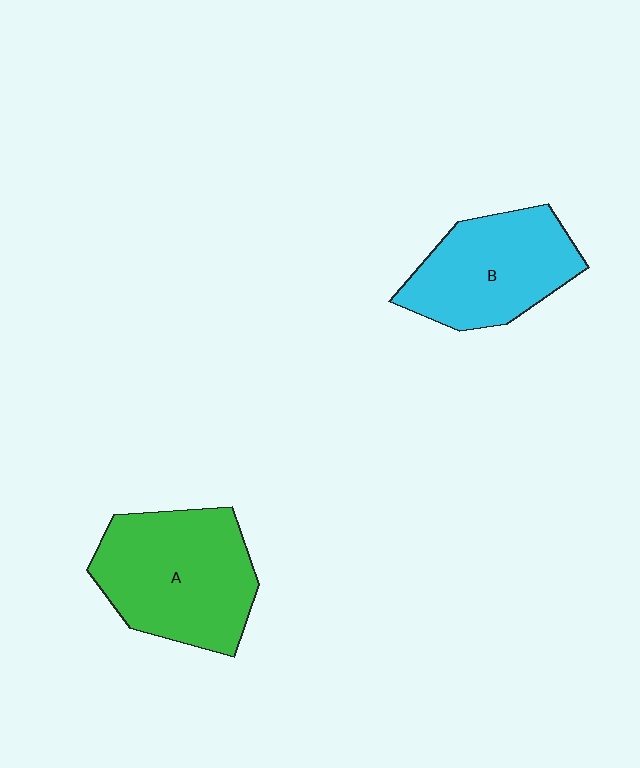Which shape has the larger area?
Shape A (green).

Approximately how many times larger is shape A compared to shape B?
Approximately 1.2 times.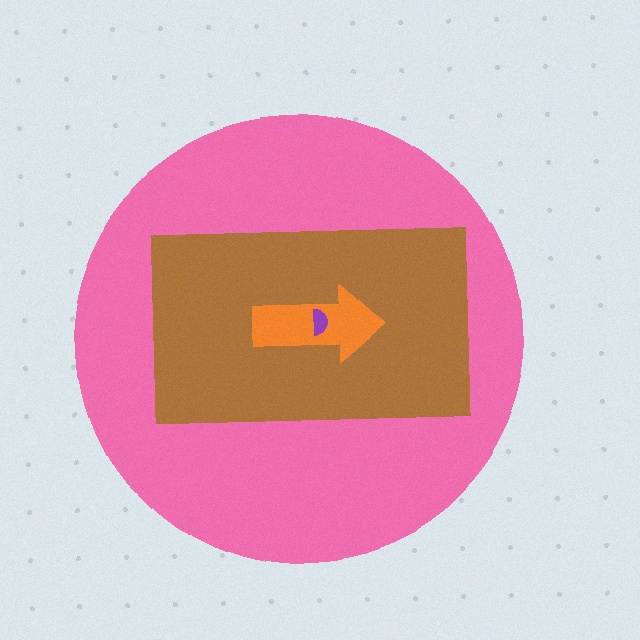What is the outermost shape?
The pink circle.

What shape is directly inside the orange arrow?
The purple semicircle.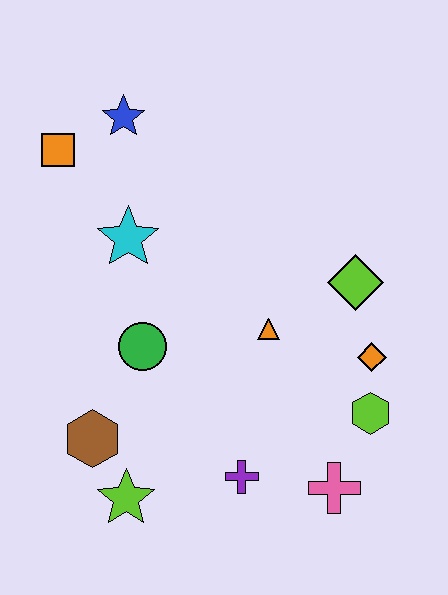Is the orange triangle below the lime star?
No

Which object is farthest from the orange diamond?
The orange square is farthest from the orange diamond.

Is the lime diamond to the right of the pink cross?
Yes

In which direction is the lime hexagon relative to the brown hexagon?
The lime hexagon is to the right of the brown hexagon.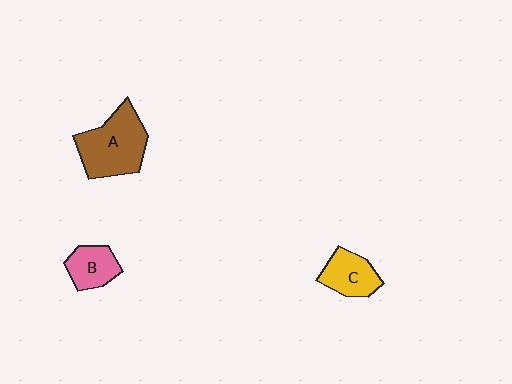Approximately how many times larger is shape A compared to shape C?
Approximately 1.7 times.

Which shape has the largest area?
Shape A (brown).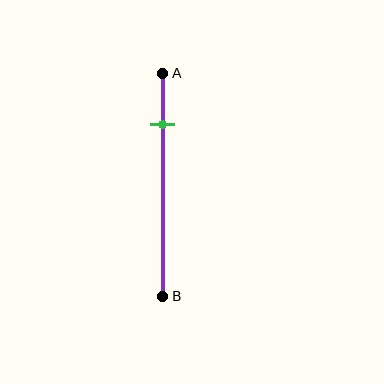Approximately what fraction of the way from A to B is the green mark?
The green mark is approximately 25% of the way from A to B.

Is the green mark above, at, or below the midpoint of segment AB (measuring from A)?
The green mark is above the midpoint of segment AB.